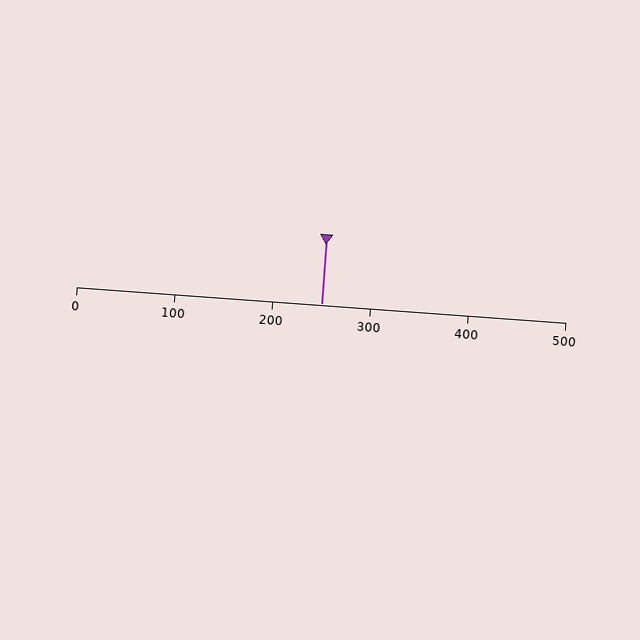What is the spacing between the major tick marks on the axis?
The major ticks are spaced 100 apart.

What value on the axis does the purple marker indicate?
The marker indicates approximately 250.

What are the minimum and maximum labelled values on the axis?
The axis runs from 0 to 500.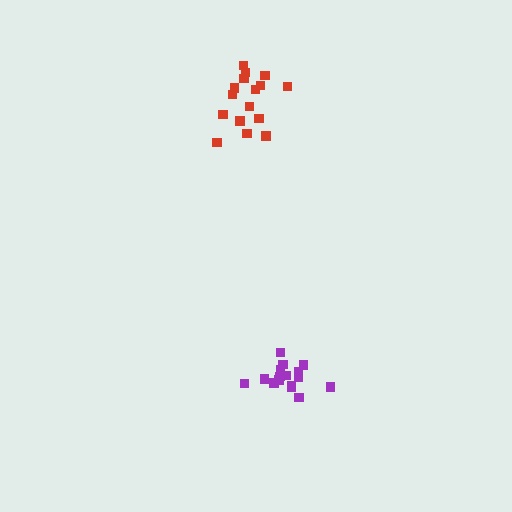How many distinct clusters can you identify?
There are 2 distinct clusters.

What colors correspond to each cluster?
The clusters are colored: purple, red.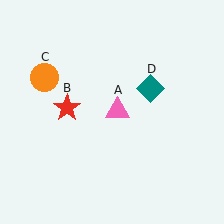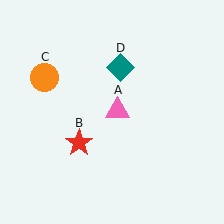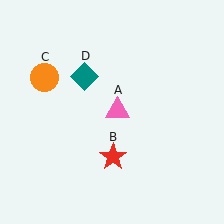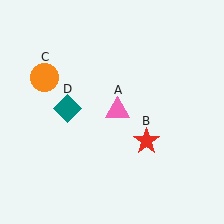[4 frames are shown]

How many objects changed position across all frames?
2 objects changed position: red star (object B), teal diamond (object D).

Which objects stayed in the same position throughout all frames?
Pink triangle (object A) and orange circle (object C) remained stationary.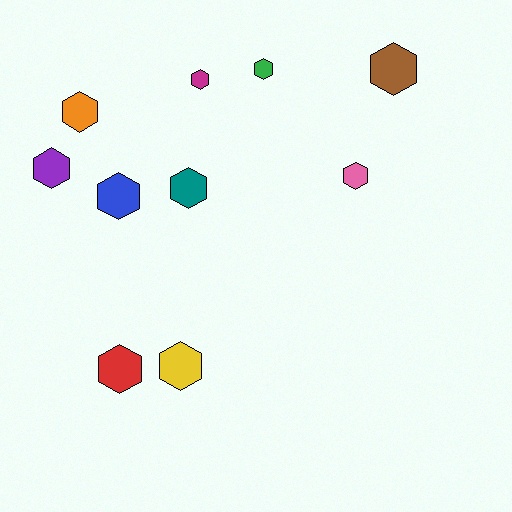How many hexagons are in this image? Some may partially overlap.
There are 10 hexagons.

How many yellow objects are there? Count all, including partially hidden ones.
There is 1 yellow object.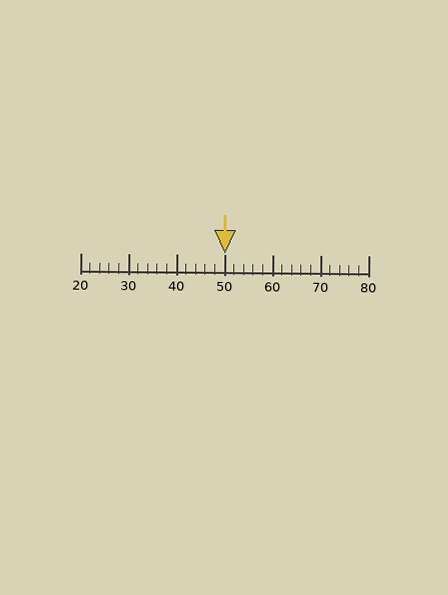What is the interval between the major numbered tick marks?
The major tick marks are spaced 10 units apart.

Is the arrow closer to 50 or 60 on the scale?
The arrow is closer to 50.